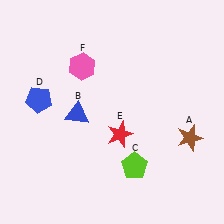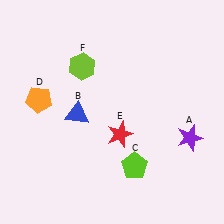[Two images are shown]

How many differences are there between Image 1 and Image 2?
There are 3 differences between the two images.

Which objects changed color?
A changed from brown to purple. D changed from blue to orange. F changed from pink to lime.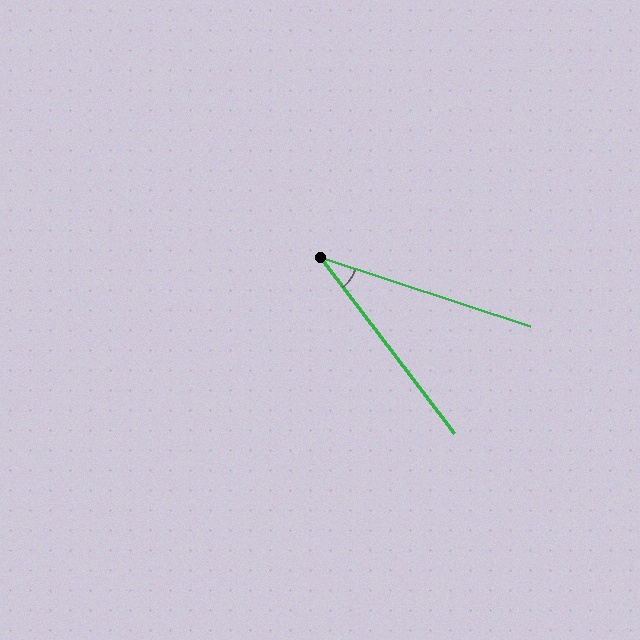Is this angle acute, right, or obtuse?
It is acute.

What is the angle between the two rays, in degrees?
Approximately 34 degrees.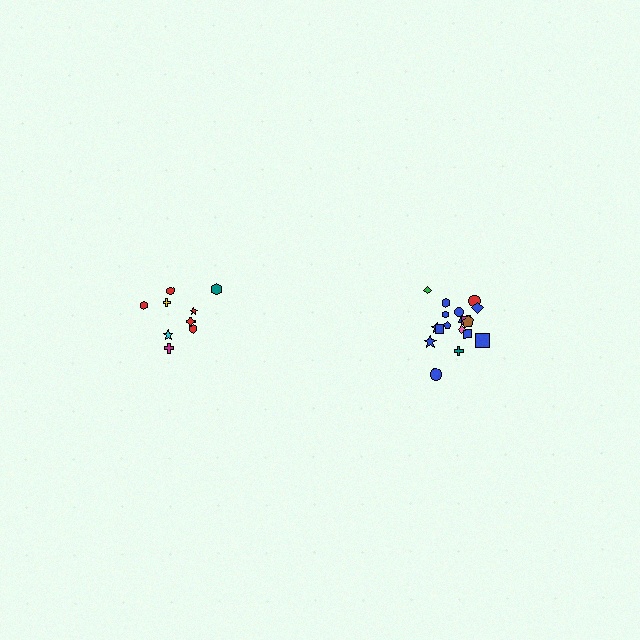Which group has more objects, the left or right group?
The right group.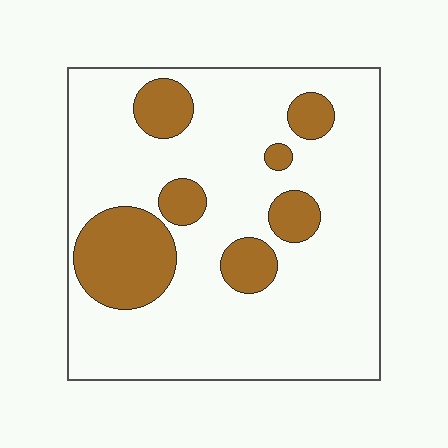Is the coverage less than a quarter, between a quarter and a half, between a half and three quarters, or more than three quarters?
Less than a quarter.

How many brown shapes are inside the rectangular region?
7.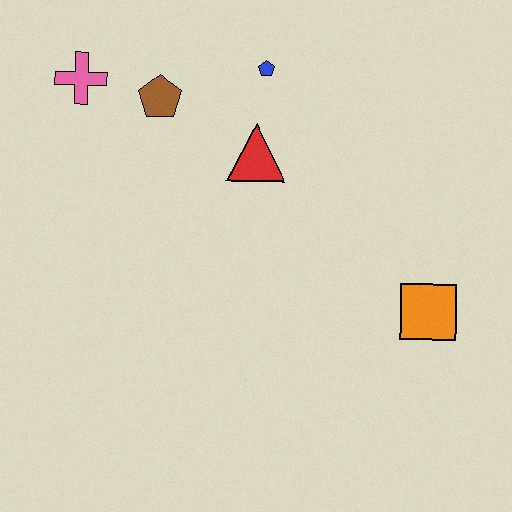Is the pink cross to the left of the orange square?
Yes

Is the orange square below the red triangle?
Yes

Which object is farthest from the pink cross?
The orange square is farthest from the pink cross.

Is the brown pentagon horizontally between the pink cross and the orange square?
Yes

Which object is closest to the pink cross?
The brown pentagon is closest to the pink cross.